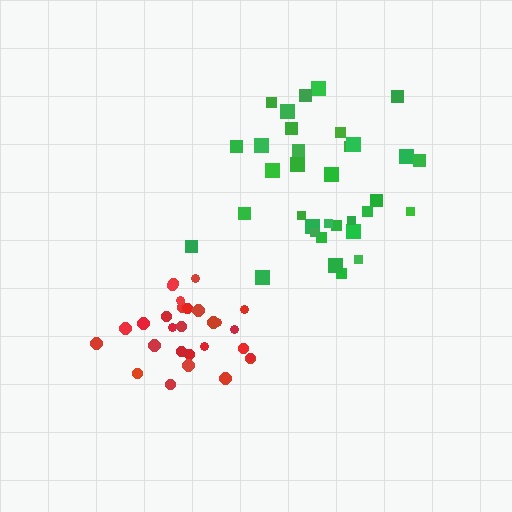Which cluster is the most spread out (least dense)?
Green.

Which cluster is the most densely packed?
Red.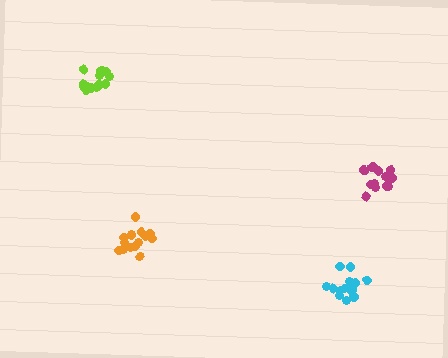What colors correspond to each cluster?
The clusters are colored: cyan, lime, magenta, orange.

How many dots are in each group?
Group 1: 13 dots, Group 2: 15 dots, Group 3: 13 dots, Group 4: 15 dots (56 total).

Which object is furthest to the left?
The lime cluster is leftmost.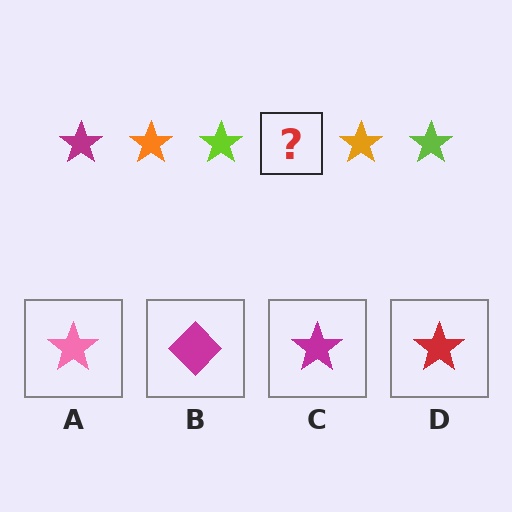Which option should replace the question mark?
Option C.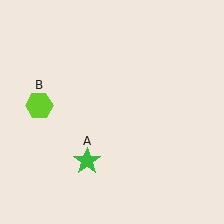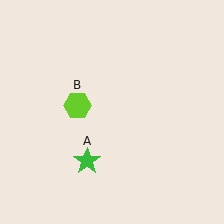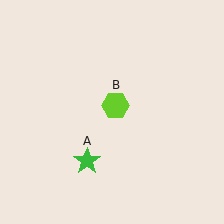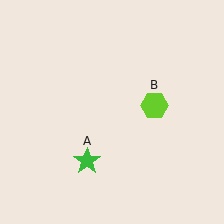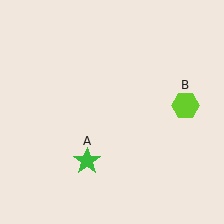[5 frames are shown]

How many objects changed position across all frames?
1 object changed position: lime hexagon (object B).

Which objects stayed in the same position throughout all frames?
Green star (object A) remained stationary.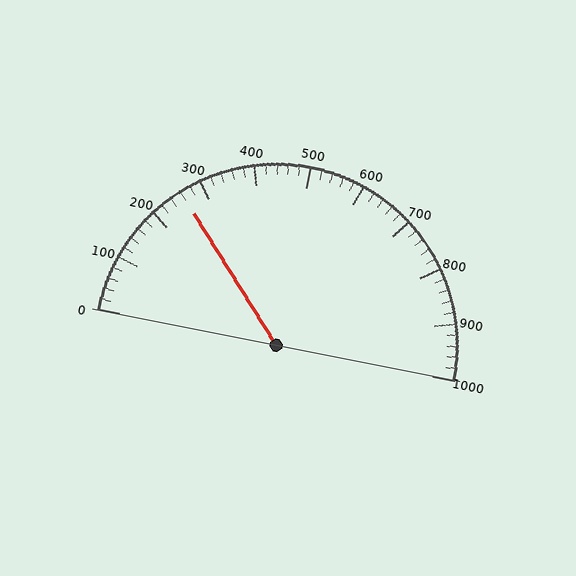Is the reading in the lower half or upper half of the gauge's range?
The reading is in the lower half of the range (0 to 1000).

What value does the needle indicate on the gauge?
The needle indicates approximately 260.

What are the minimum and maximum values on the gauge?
The gauge ranges from 0 to 1000.